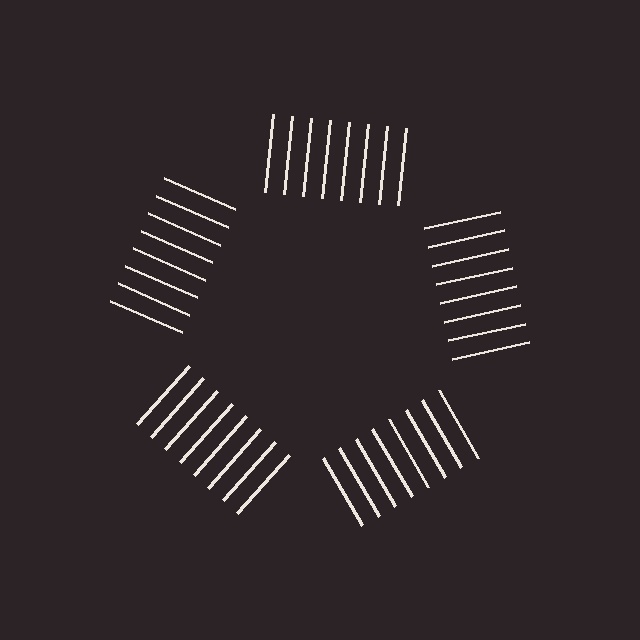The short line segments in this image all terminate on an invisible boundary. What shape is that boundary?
An illusory pentagon — the line segments terminate on its edges but no continuous stroke is drawn.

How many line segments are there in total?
40 — 8 along each of the 5 edges.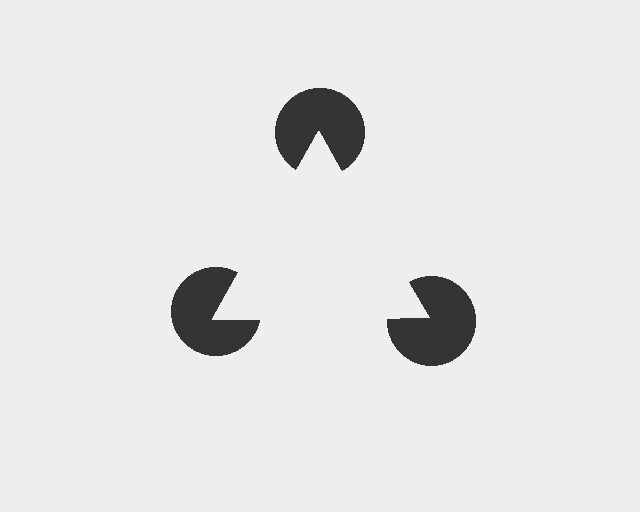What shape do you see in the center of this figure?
An illusory triangle — its edges are inferred from the aligned wedge cuts in the pac-man discs, not physically drawn.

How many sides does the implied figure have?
3 sides.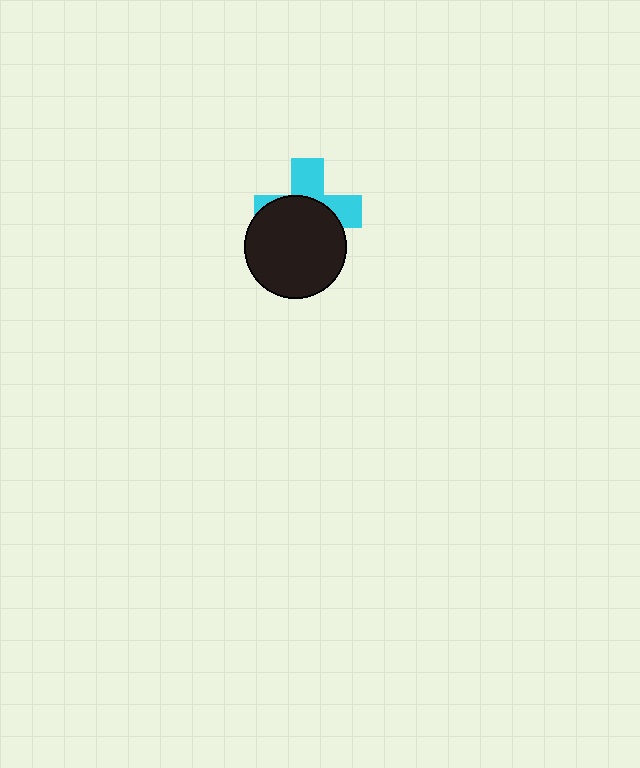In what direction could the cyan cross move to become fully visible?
The cyan cross could move up. That would shift it out from behind the black circle entirely.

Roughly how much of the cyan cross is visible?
A small part of it is visible (roughly 42%).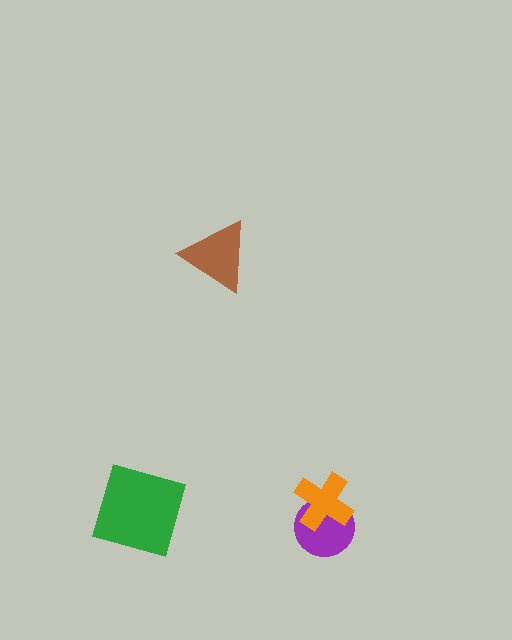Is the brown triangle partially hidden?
No, no other shape covers it.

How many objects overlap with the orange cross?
1 object overlaps with the orange cross.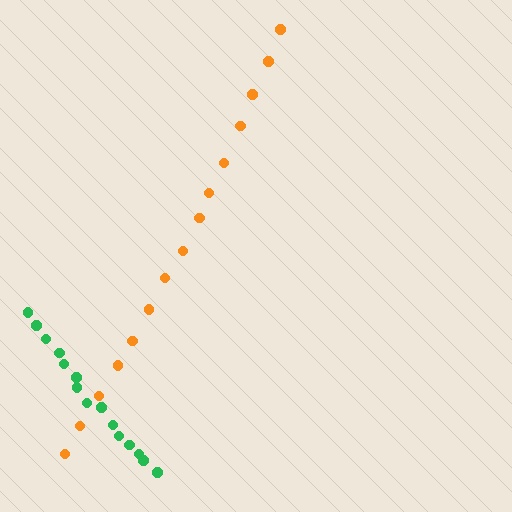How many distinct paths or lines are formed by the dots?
There are 2 distinct paths.